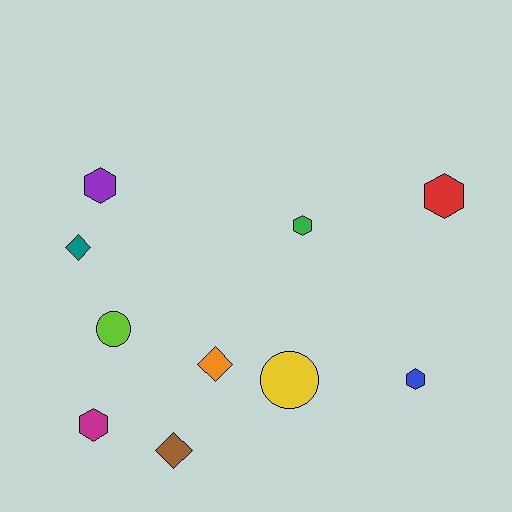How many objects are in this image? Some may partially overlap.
There are 10 objects.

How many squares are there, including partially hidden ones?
There are no squares.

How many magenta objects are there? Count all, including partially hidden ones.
There is 1 magenta object.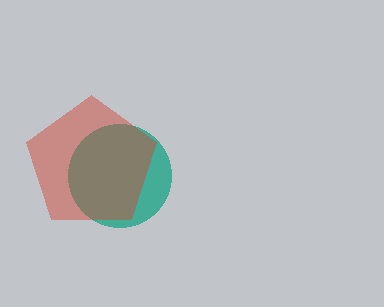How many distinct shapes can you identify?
There are 2 distinct shapes: a teal circle, a red pentagon.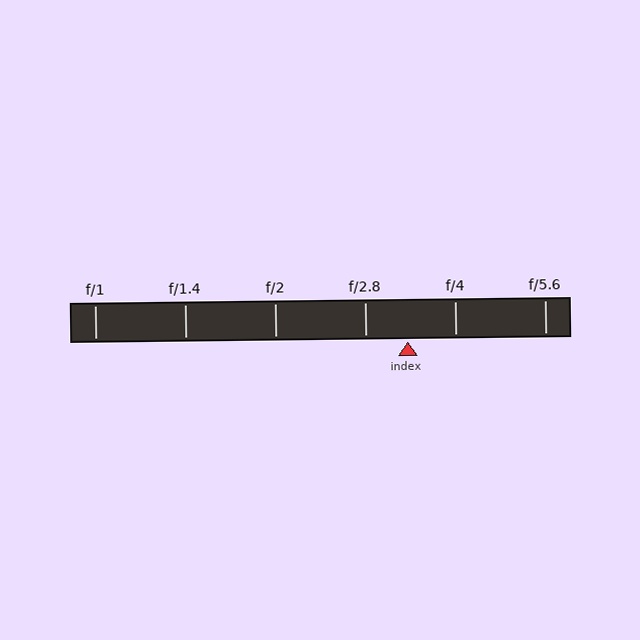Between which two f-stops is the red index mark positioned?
The index mark is between f/2.8 and f/4.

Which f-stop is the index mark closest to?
The index mark is closest to f/2.8.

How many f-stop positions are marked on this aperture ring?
There are 6 f-stop positions marked.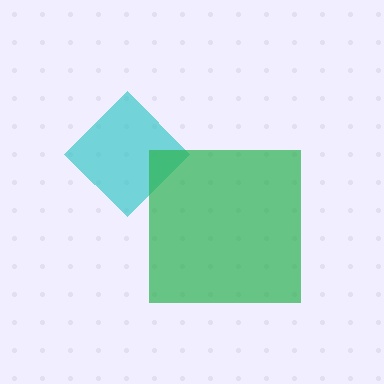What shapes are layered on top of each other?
The layered shapes are: a cyan diamond, a green square.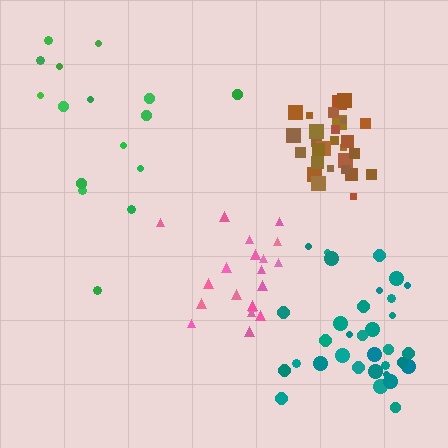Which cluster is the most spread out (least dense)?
Green.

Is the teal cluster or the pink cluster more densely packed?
Teal.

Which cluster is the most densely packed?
Brown.